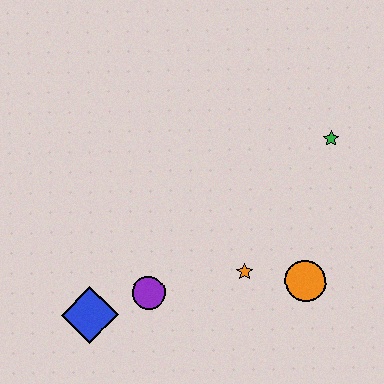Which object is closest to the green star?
The orange circle is closest to the green star.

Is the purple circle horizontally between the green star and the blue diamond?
Yes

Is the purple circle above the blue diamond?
Yes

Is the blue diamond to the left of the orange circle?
Yes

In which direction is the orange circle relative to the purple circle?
The orange circle is to the right of the purple circle.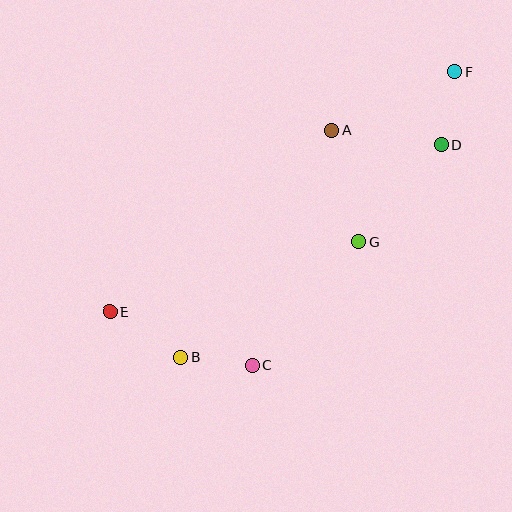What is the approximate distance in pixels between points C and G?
The distance between C and G is approximately 163 pixels.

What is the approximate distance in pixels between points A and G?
The distance between A and G is approximately 115 pixels.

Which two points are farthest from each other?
Points E and F are farthest from each other.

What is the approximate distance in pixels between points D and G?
The distance between D and G is approximately 127 pixels.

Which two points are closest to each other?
Points B and C are closest to each other.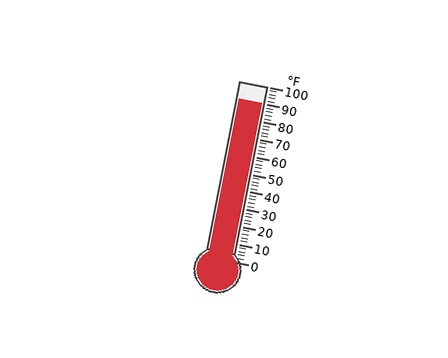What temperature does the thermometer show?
The thermometer shows approximately 90°F.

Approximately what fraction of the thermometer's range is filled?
The thermometer is filled to approximately 90% of its range.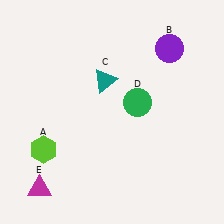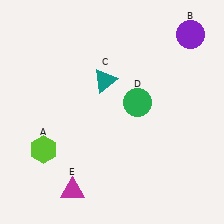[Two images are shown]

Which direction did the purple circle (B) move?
The purple circle (B) moved right.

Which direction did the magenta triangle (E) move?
The magenta triangle (E) moved right.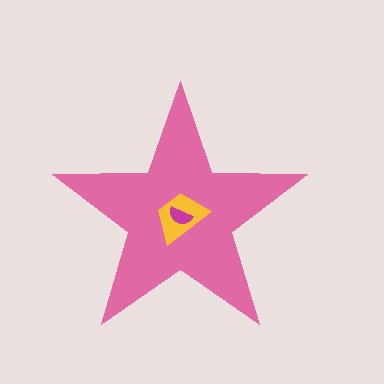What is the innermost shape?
The magenta semicircle.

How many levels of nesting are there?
3.